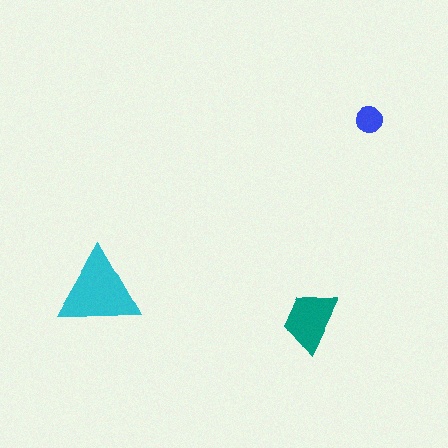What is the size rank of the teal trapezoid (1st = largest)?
2nd.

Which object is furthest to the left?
The cyan triangle is leftmost.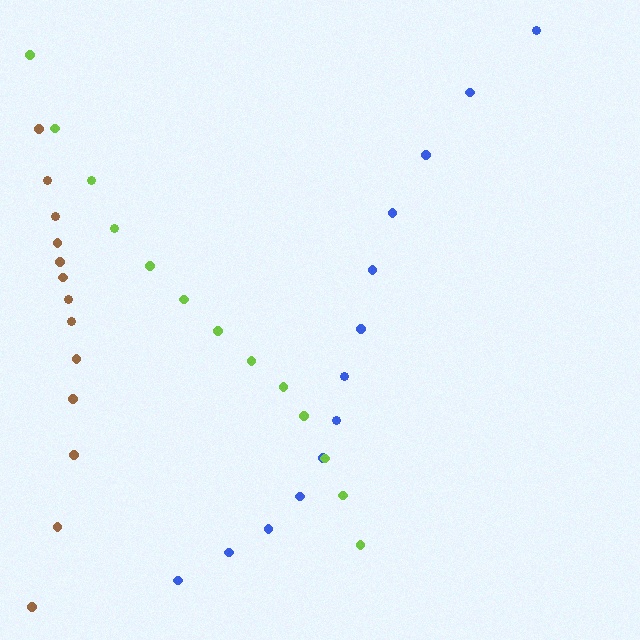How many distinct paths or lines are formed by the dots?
There are 3 distinct paths.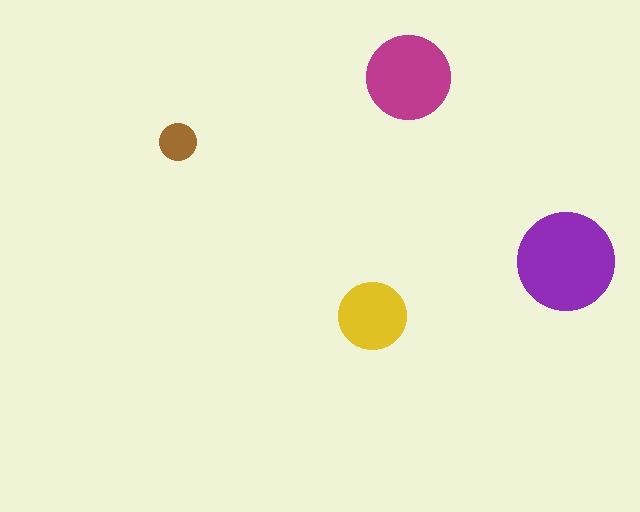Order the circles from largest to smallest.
the purple one, the magenta one, the yellow one, the brown one.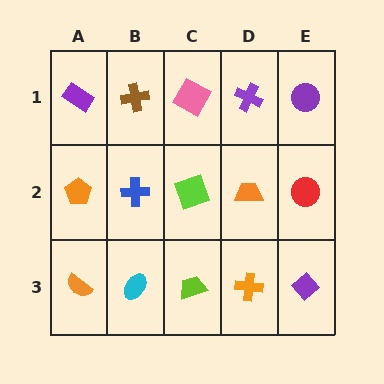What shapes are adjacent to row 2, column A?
A purple rectangle (row 1, column A), an orange semicircle (row 3, column A), a blue cross (row 2, column B).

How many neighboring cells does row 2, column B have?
4.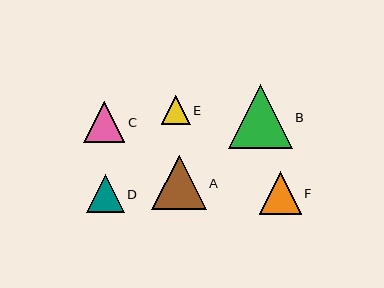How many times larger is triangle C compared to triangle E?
Triangle C is approximately 1.4 times the size of triangle E.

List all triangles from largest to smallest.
From largest to smallest: B, A, F, C, D, E.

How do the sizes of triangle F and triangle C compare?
Triangle F and triangle C are approximately the same size.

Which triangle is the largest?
Triangle B is the largest with a size of approximately 64 pixels.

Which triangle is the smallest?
Triangle E is the smallest with a size of approximately 29 pixels.